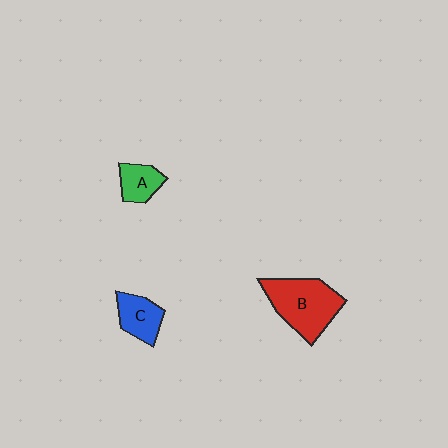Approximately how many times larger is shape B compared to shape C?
Approximately 1.9 times.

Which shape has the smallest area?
Shape A (green).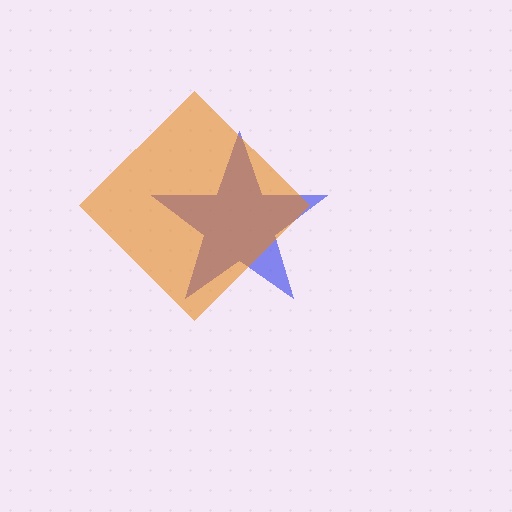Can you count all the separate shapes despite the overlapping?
Yes, there are 2 separate shapes.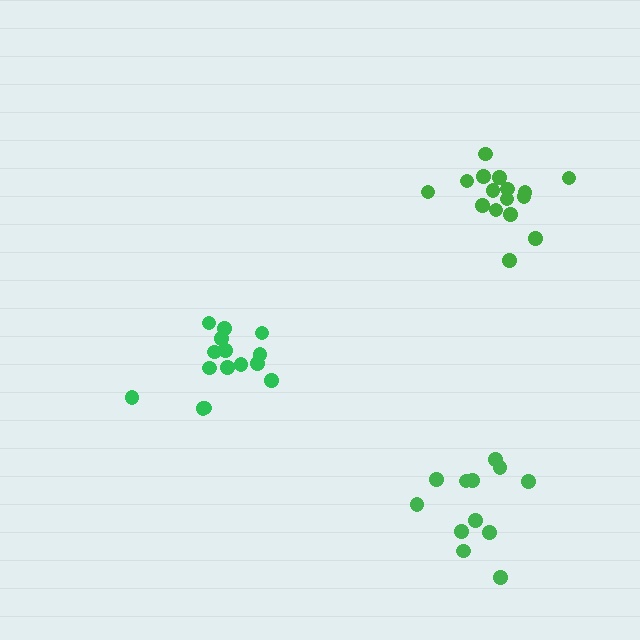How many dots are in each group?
Group 1: 15 dots, Group 2: 16 dots, Group 3: 12 dots (43 total).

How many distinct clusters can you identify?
There are 3 distinct clusters.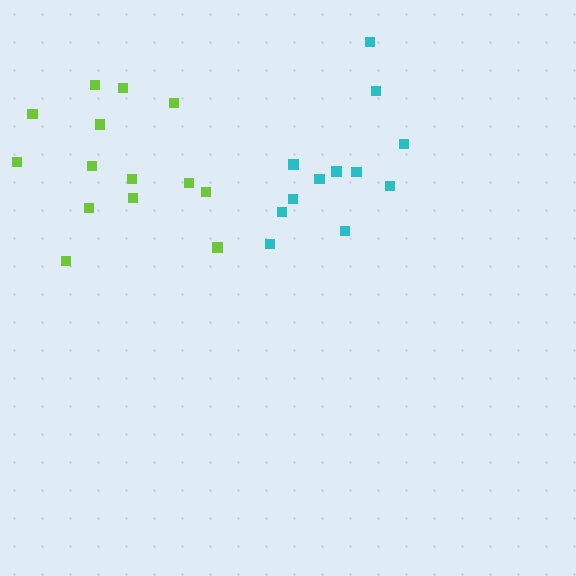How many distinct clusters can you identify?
There are 2 distinct clusters.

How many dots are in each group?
Group 1: 12 dots, Group 2: 14 dots (26 total).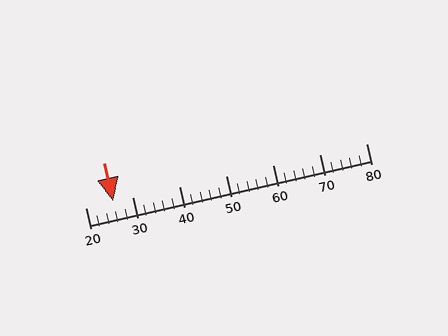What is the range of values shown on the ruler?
The ruler shows values from 20 to 80.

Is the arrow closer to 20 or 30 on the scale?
The arrow is closer to 30.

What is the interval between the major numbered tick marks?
The major tick marks are spaced 10 units apart.